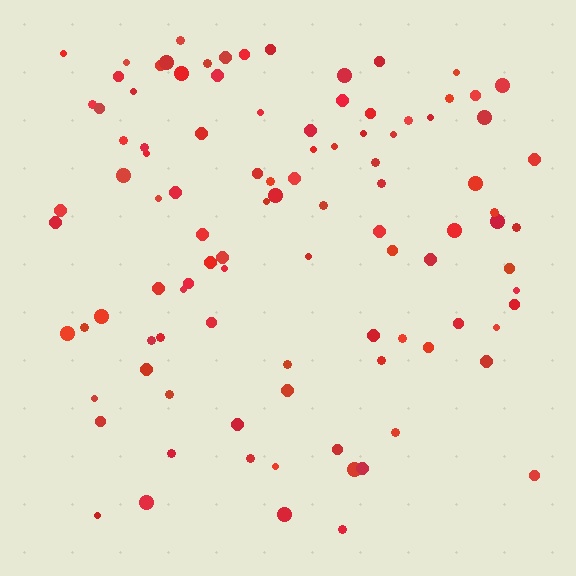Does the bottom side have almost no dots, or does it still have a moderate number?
Still a moderate number, just noticeably fewer than the top.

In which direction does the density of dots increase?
From bottom to top, with the top side densest.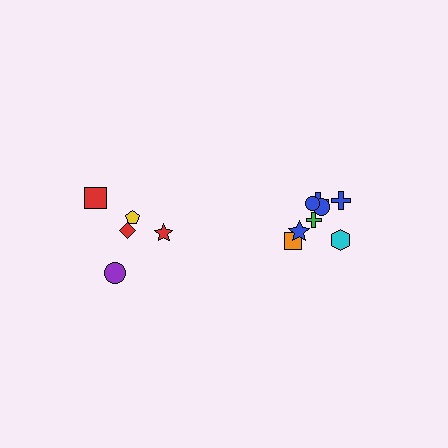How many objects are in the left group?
There are 5 objects.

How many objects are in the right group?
There are 8 objects.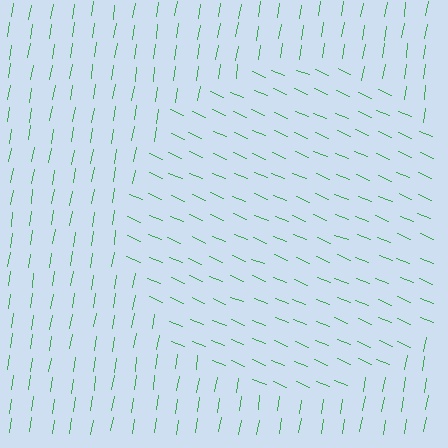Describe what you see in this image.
The image is filled with small green line segments. A circle region in the image has lines oriented differently from the surrounding lines, creating a visible texture boundary.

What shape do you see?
I see a circle.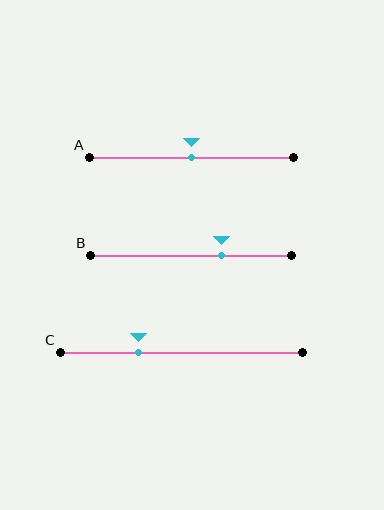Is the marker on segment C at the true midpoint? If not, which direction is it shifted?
No, the marker on segment C is shifted to the left by about 18% of the segment length.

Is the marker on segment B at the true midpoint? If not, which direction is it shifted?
No, the marker on segment B is shifted to the right by about 15% of the segment length.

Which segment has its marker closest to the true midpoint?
Segment A has its marker closest to the true midpoint.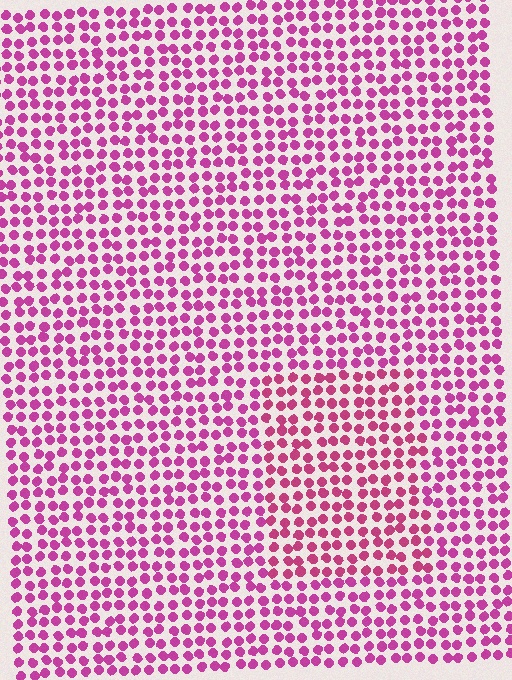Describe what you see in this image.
The image is filled with small magenta elements in a uniform arrangement. A rectangle-shaped region is visible where the elements are tinted to a slightly different hue, forming a subtle color boundary.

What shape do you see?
I see a rectangle.